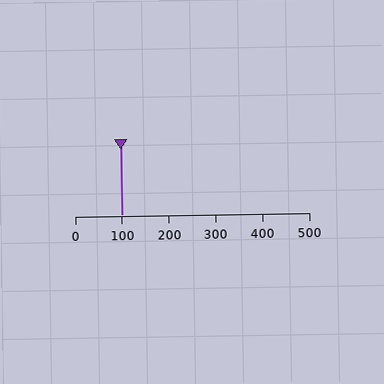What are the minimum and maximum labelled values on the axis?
The axis runs from 0 to 500.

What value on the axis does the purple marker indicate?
The marker indicates approximately 100.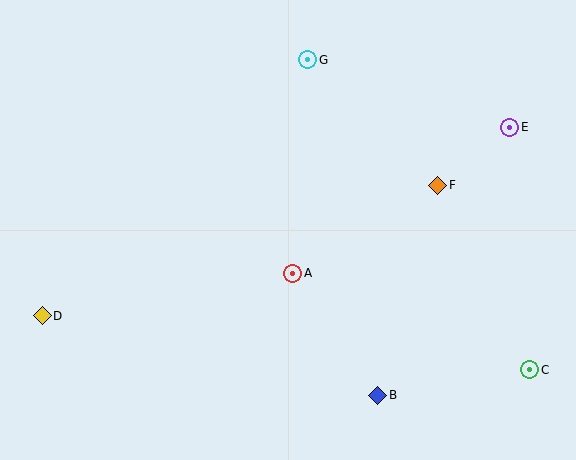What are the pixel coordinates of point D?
Point D is at (42, 316).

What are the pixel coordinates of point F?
Point F is at (438, 185).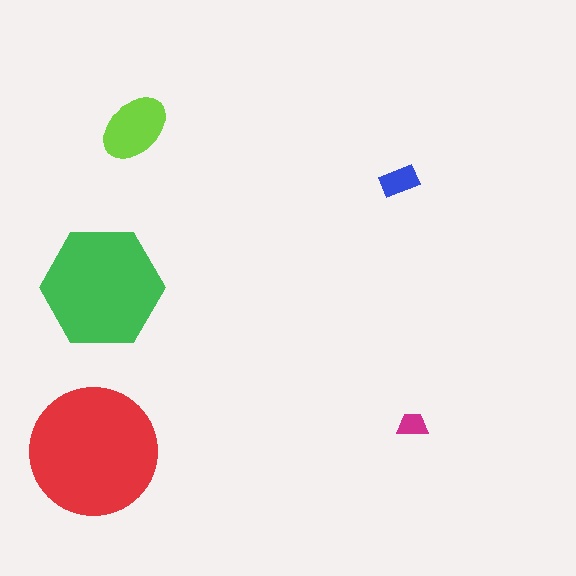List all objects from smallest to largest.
The magenta trapezoid, the blue rectangle, the lime ellipse, the green hexagon, the red circle.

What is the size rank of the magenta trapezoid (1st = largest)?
5th.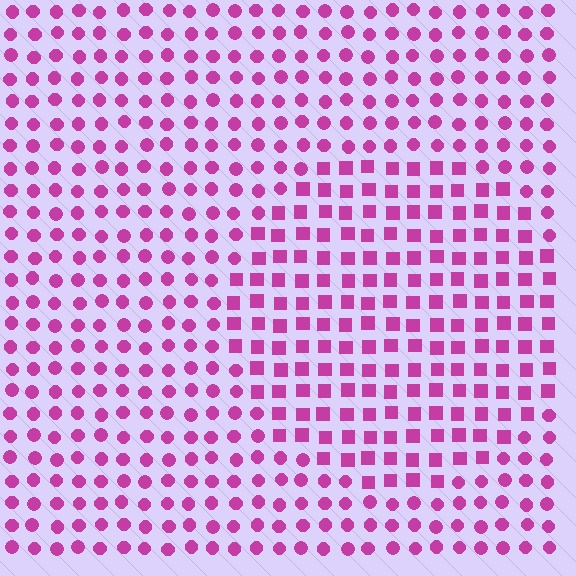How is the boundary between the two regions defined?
The boundary is defined by a change in element shape: squares inside vs. circles outside. All elements share the same color and spacing.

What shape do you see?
I see a circle.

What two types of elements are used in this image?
The image uses squares inside the circle region and circles outside it.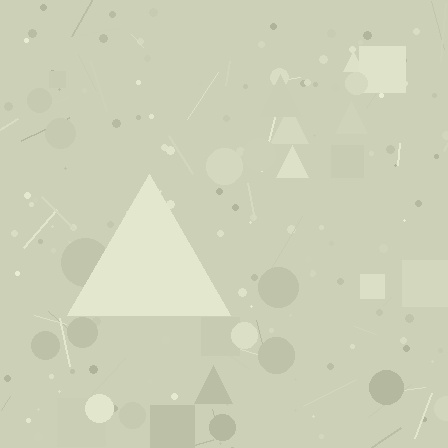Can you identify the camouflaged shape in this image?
The camouflaged shape is a triangle.